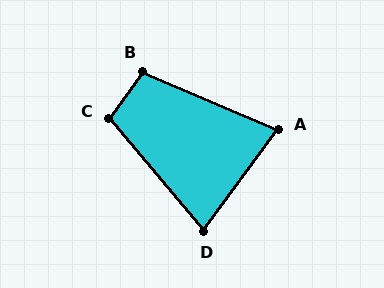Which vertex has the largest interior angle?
C, at approximately 104 degrees.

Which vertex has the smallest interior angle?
A, at approximately 76 degrees.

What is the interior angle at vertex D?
Approximately 77 degrees (acute).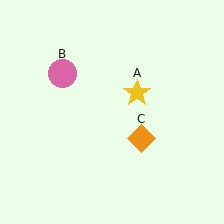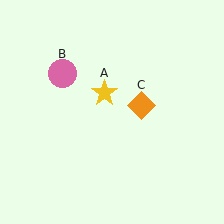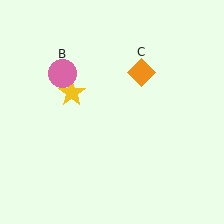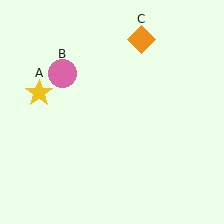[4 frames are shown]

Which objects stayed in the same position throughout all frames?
Pink circle (object B) remained stationary.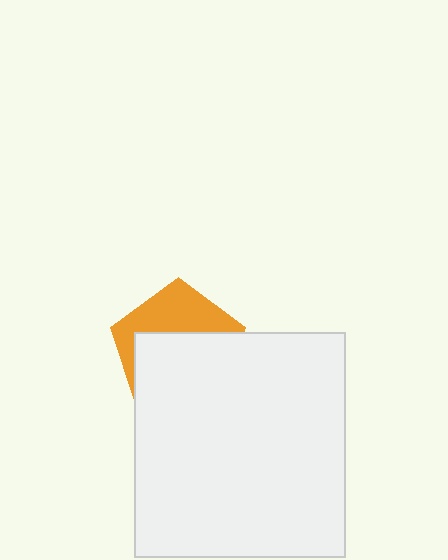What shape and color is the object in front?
The object in front is a white rectangle.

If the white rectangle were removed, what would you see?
You would see the complete orange pentagon.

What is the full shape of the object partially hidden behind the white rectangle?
The partially hidden object is an orange pentagon.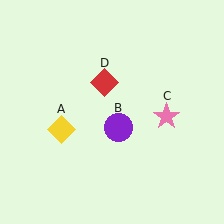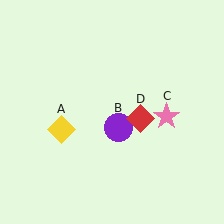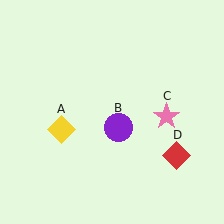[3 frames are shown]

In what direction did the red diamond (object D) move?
The red diamond (object D) moved down and to the right.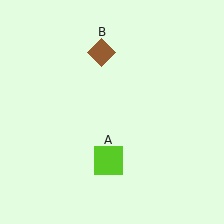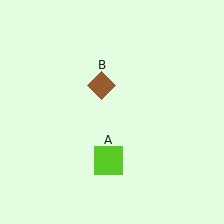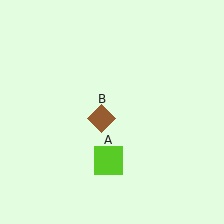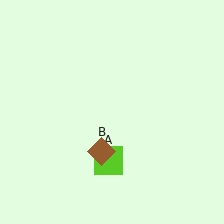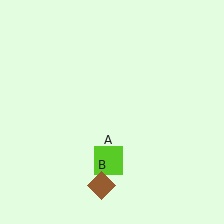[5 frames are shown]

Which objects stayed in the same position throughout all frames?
Lime square (object A) remained stationary.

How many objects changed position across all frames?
1 object changed position: brown diamond (object B).